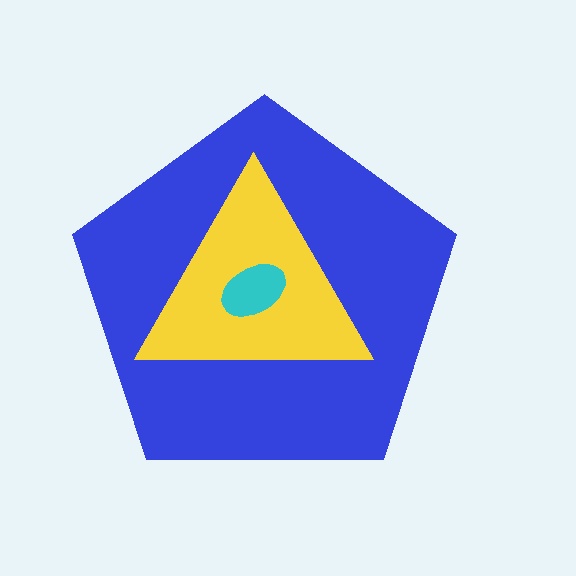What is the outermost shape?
The blue pentagon.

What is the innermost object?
The cyan ellipse.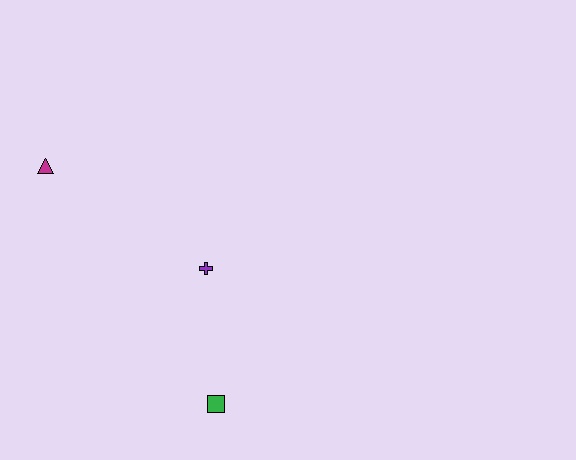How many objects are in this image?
There are 3 objects.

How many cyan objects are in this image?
There are no cyan objects.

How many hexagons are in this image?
There are no hexagons.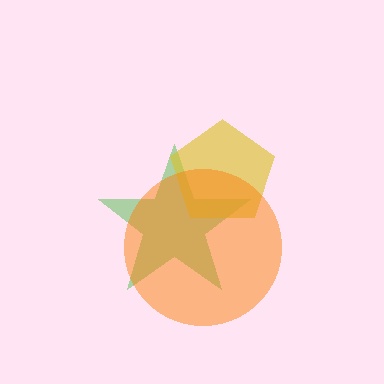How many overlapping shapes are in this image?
There are 3 overlapping shapes in the image.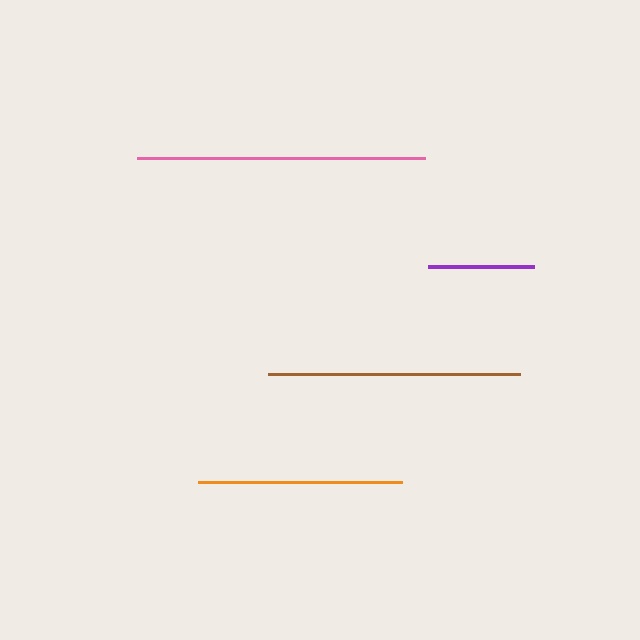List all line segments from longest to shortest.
From longest to shortest: pink, brown, orange, purple.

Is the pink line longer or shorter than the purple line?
The pink line is longer than the purple line.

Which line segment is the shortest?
The purple line is the shortest at approximately 106 pixels.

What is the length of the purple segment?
The purple segment is approximately 106 pixels long.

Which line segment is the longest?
The pink line is the longest at approximately 288 pixels.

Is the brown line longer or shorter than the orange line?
The brown line is longer than the orange line.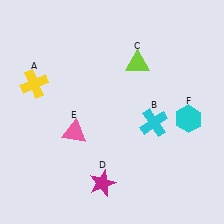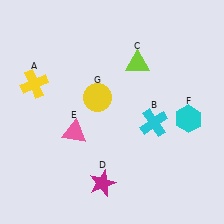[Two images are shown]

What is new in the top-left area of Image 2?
A yellow circle (G) was added in the top-left area of Image 2.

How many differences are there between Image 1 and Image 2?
There is 1 difference between the two images.